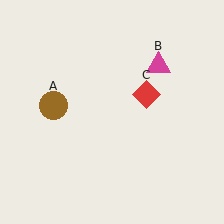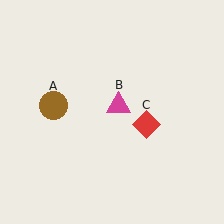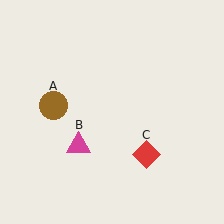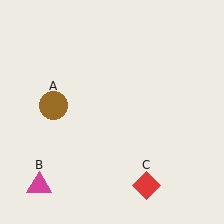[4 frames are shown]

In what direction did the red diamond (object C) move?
The red diamond (object C) moved down.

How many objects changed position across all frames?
2 objects changed position: magenta triangle (object B), red diamond (object C).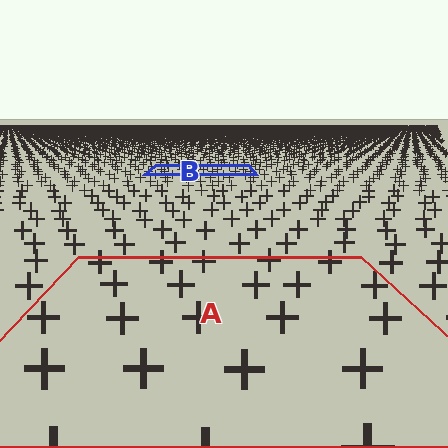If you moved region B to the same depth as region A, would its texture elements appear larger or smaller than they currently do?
They would appear larger. At a closer depth, the same texture elements are projected at a bigger on-screen size.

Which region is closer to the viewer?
Region A is closer. The texture elements there are larger and more spread out.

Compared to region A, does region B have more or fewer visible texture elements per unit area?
Region B has more texture elements per unit area — they are packed more densely because it is farther away.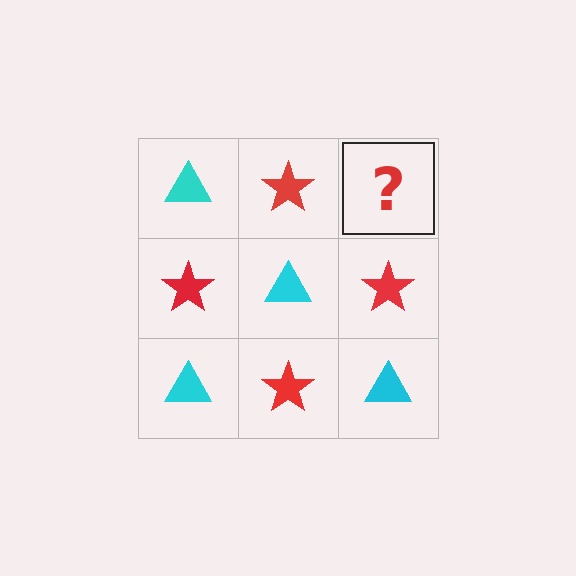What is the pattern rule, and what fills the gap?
The rule is that it alternates cyan triangle and red star in a checkerboard pattern. The gap should be filled with a cyan triangle.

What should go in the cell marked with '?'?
The missing cell should contain a cyan triangle.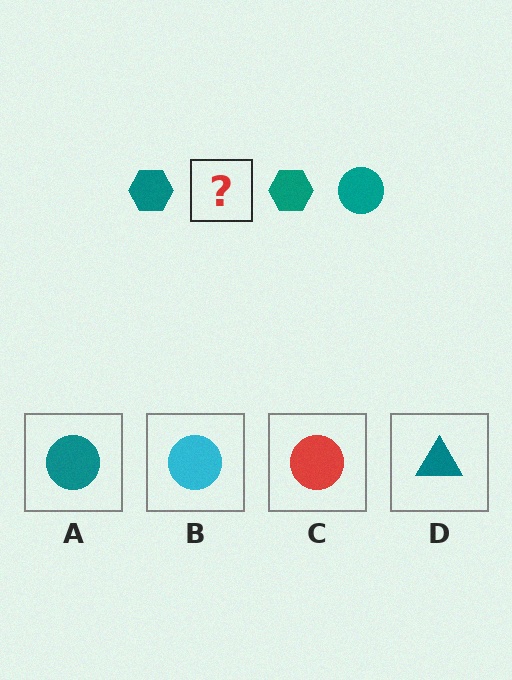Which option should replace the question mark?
Option A.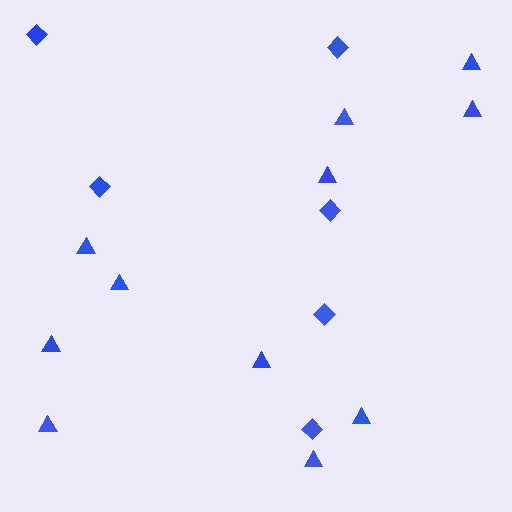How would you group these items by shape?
There are 2 groups: one group of triangles (11) and one group of diamonds (6).